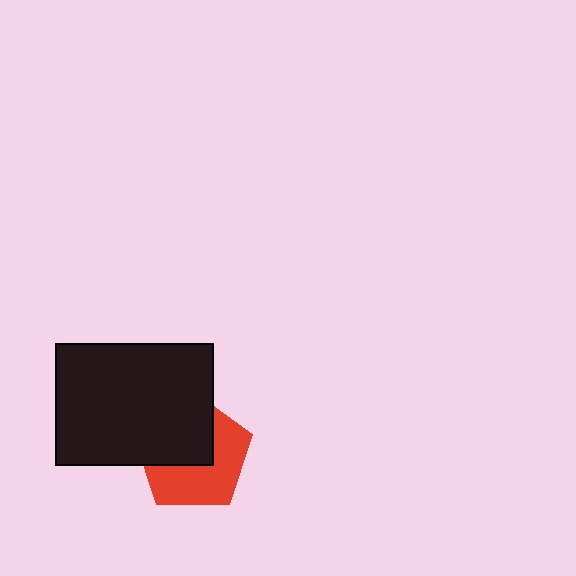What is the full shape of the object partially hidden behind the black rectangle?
The partially hidden object is a red pentagon.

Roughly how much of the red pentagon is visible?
About half of it is visible (roughly 54%).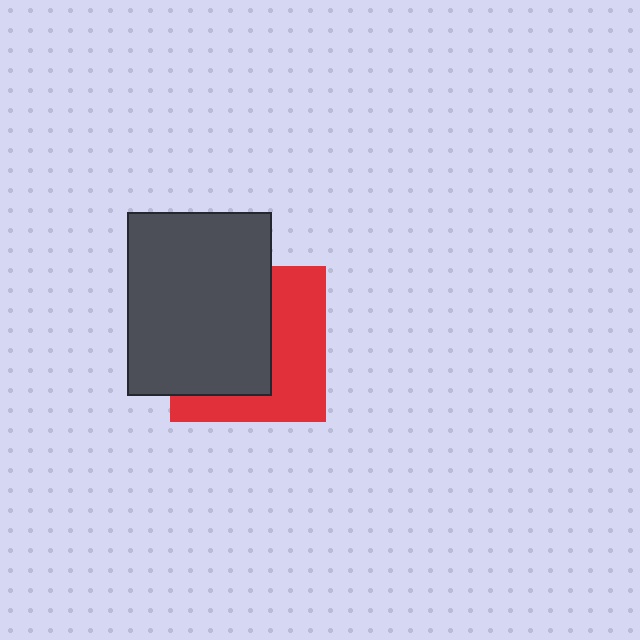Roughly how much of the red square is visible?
About half of it is visible (roughly 46%).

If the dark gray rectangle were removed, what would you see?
You would see the complete red square.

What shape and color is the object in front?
The object in front is a dark gray rectangle.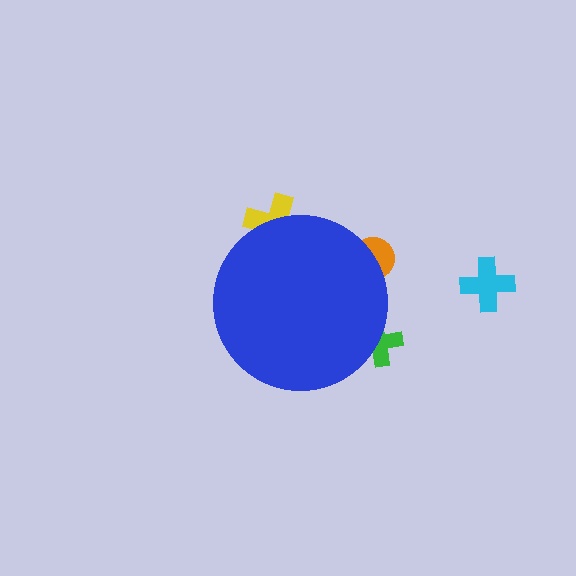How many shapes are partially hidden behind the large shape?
3 shapes are partially hidden.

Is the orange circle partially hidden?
Yes, the orange circle is partially hidden behind the blue circle.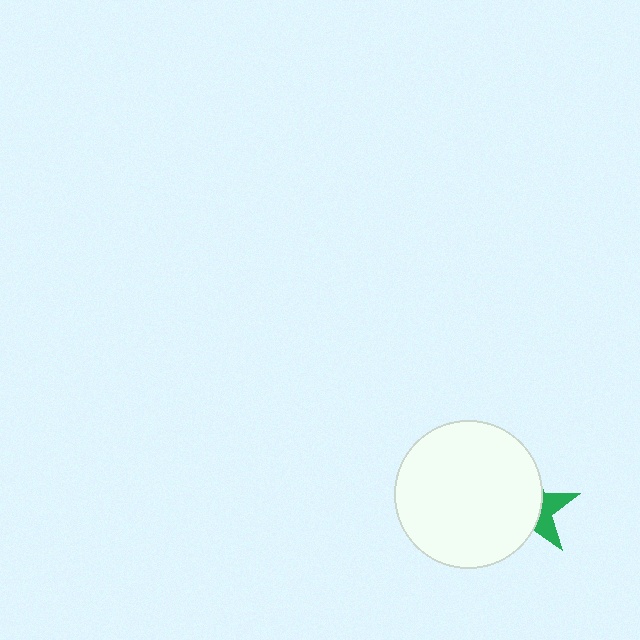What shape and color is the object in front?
The object in front is a white circle.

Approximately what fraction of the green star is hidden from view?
Roughly 66% of the green star is hidden behind the white circle.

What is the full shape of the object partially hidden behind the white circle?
The partially hidden object is a green star.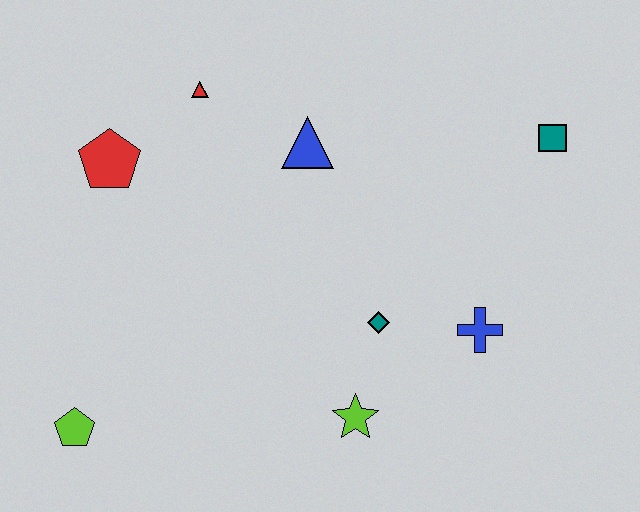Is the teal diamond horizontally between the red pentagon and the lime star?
No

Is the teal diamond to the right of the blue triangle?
Yes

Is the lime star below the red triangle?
Yes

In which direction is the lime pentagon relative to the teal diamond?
The lime pentagon is to the left of the teal diamond.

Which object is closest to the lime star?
The teal diamond is closest to the lime star.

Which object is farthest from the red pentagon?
The teal square is farthest from the red pentagon.